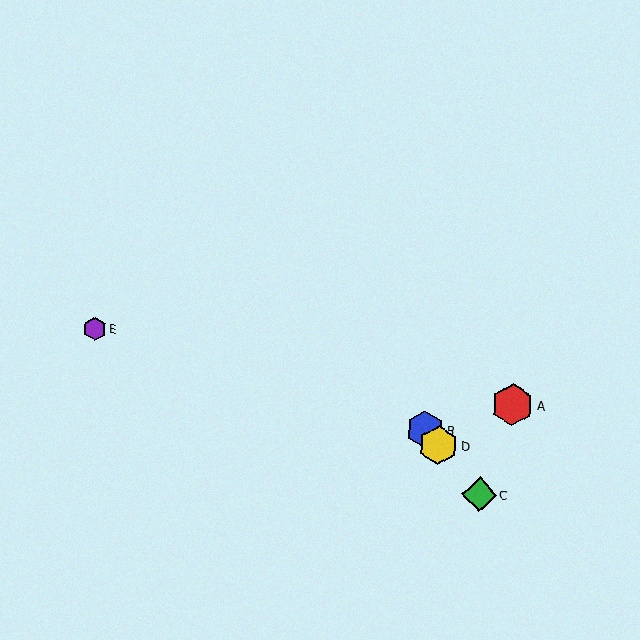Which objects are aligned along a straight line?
Objects B, C, D are aligned along a straight line.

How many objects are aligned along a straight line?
3 objects (B, C, D) are aligned along a straight line.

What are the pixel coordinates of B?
Object B is at (425, 430).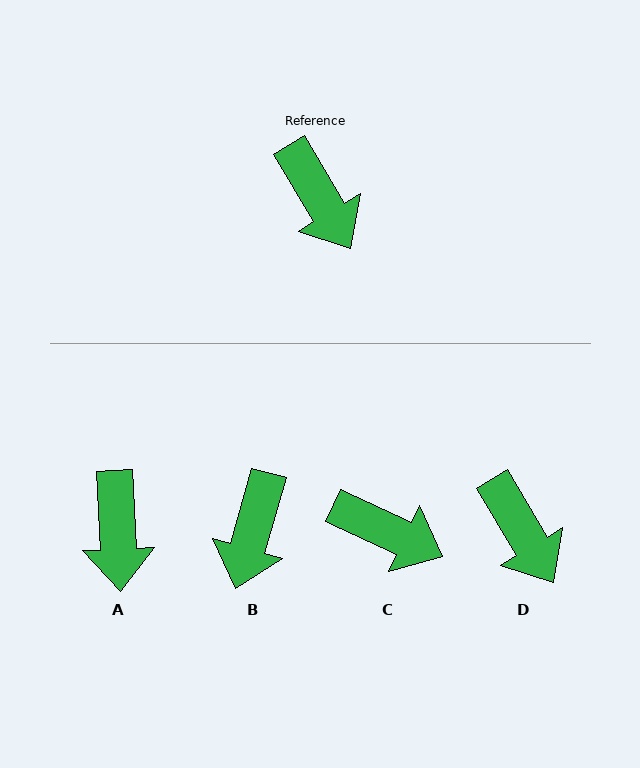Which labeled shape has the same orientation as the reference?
D.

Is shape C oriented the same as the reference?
No, it is off by about 34 degrees.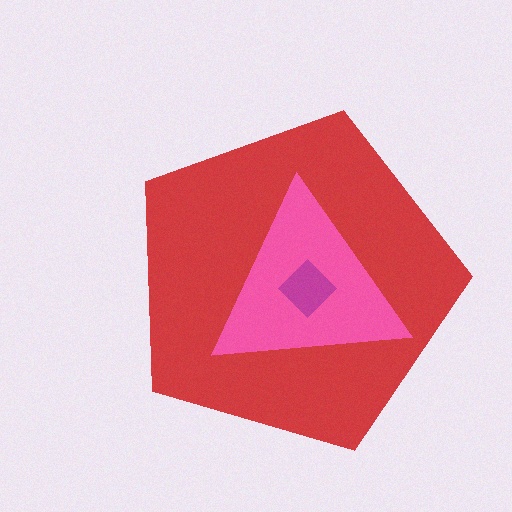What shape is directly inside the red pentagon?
The pink triangle.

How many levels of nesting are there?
3.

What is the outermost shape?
The red pentagon.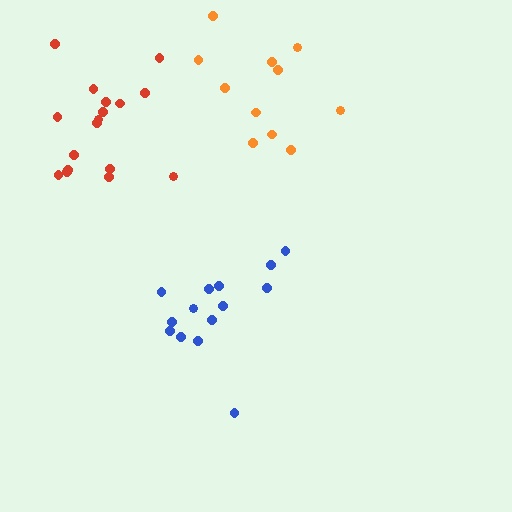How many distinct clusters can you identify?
There are 3 distinct clusters.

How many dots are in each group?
Group 1: 11 dots, Group 2: 17 dots, Group 3: 14 dots (42 total).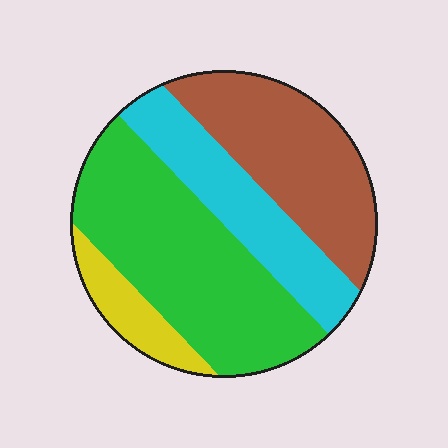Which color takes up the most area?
Green, at roughly 40%.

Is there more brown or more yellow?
Brown.